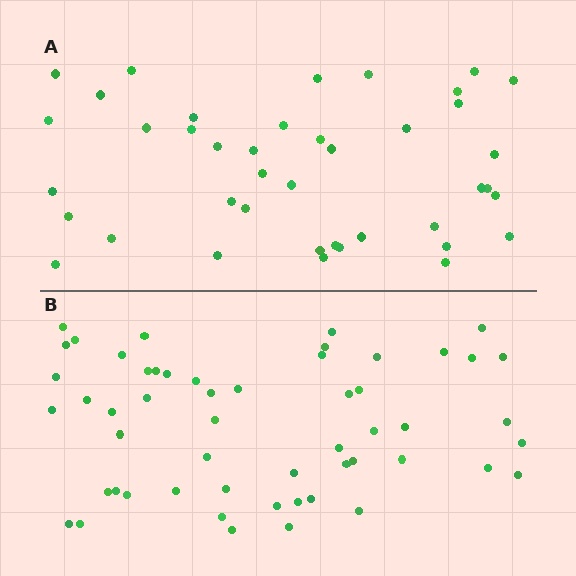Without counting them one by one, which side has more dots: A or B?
Region B (the bottom region) has more dots.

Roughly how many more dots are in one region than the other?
Region B has approximately 15 more dots than region A.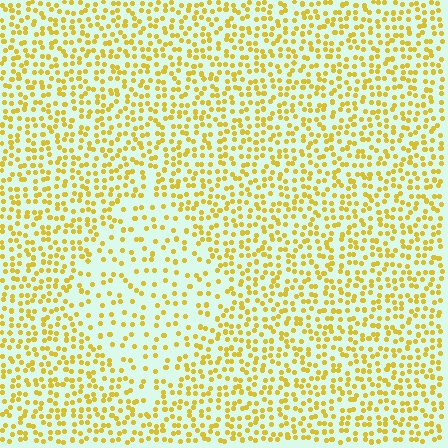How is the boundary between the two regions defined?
The boundary is defined by a change in element density (approximately 1.9x ratio). All elements are the same color, size, and shape.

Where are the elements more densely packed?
The elements are more densely packed outside the diamond boundary.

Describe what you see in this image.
The image contains small yellow elements arranged at two different densities. A diamond-shaped region is visible where the elements are less densely packed than the surrounding area.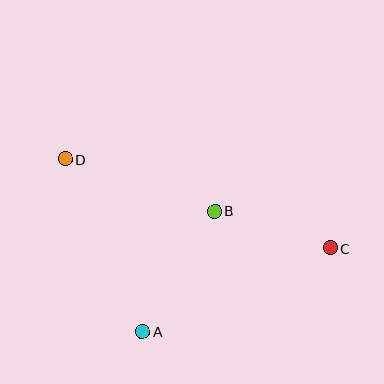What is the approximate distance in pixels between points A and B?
The distance between A and B is approximately 140 pixels.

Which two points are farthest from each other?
Points C and D are farthest from each other.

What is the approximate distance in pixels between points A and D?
The distance between A and D is approximately 189 pixels.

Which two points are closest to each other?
Points B and C are closest to each other.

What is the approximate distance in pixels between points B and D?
The distance between B and D is approximately 158 pixels.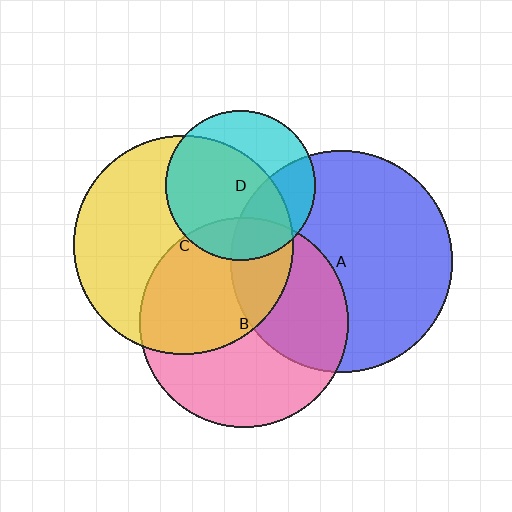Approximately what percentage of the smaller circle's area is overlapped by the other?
Approximately 15%.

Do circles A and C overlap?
Yes.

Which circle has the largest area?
Circle A (blue).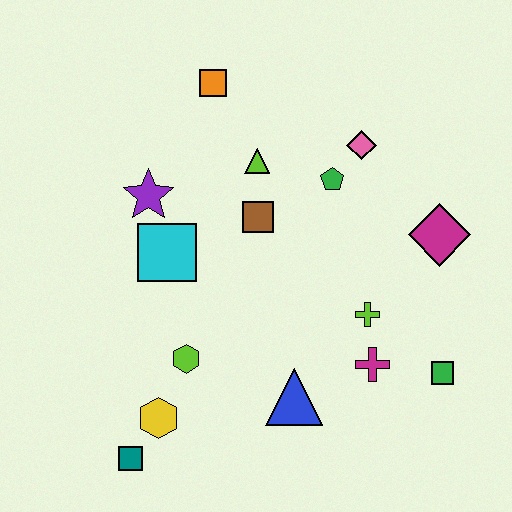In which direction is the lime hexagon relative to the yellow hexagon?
The lime hexagon is above the yellow hexagon.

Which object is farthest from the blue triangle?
The orange square is farthest from the blue triangle.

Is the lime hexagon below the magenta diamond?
Yes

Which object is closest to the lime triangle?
The brown square is closest to the lime triangle.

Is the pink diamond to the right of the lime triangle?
Yes